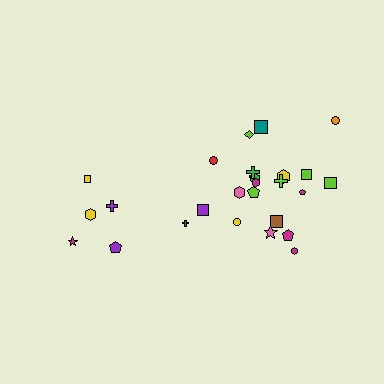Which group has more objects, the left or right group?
The right group.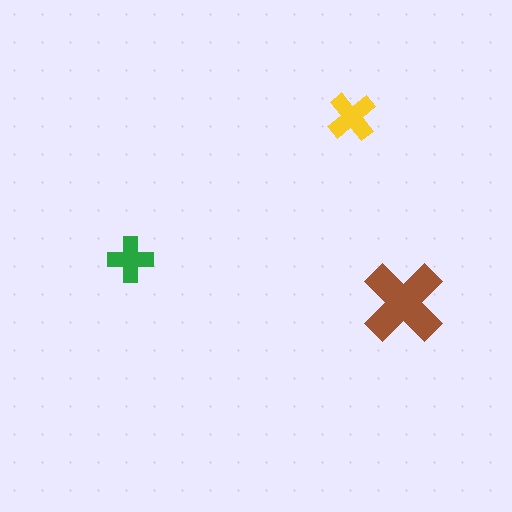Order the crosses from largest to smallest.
the brown one, the yellow one, the green one.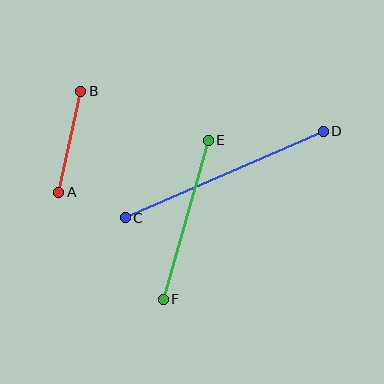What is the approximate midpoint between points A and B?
The midpoint is at approximately (70, 142) pixels.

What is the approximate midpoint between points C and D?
The midpoint is at approximately (224, 175) pixels.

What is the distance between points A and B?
The distance is approximately 103 pixels.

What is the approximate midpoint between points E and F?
The midpoint is at approximately (186, 220) pixels.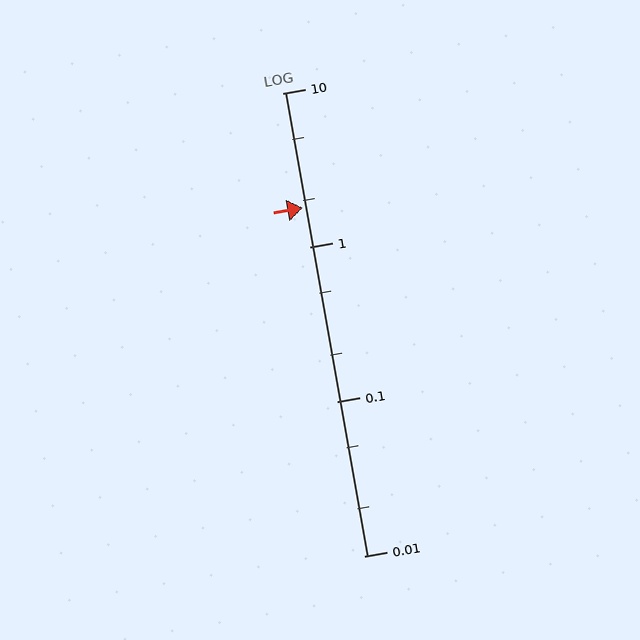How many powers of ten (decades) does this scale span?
The scale spans 3 decades, from 0.01 to 10.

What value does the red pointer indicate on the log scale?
The pointer indicates approximately 1.8.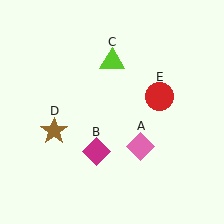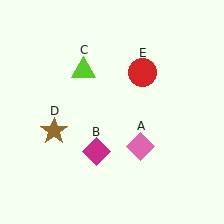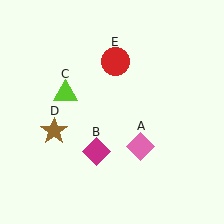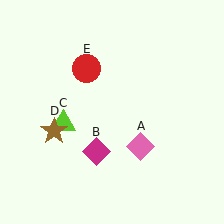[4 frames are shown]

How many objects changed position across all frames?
2 objects changed position: lime triangle (object C), red circle (object E).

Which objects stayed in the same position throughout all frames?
Pink diamond (object A) and magenta diamond (object B) and brown star (object D) remained stationary.